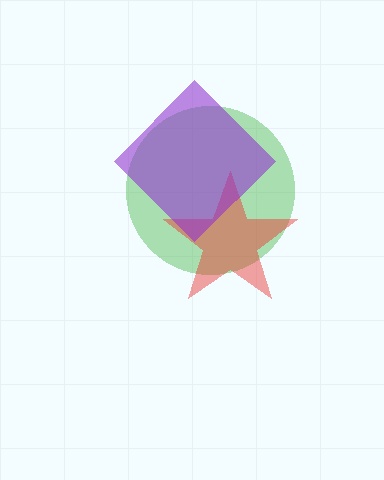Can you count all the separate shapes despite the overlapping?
Yes, there are 3 separate shapes.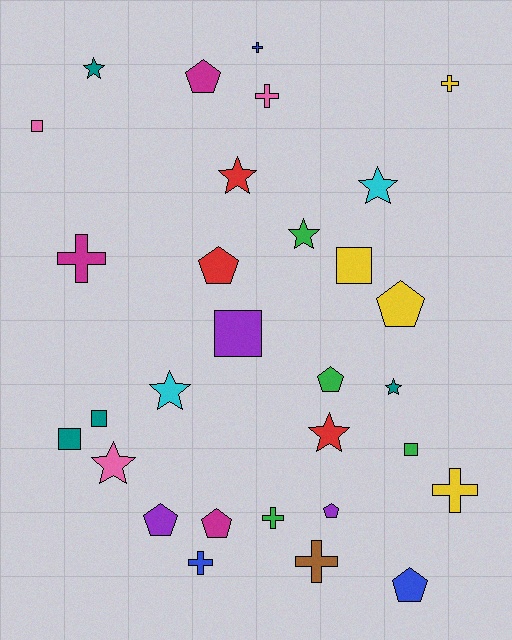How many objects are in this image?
There are 30 objects.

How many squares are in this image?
There are 6 squares.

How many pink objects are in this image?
There are 3 pink objects.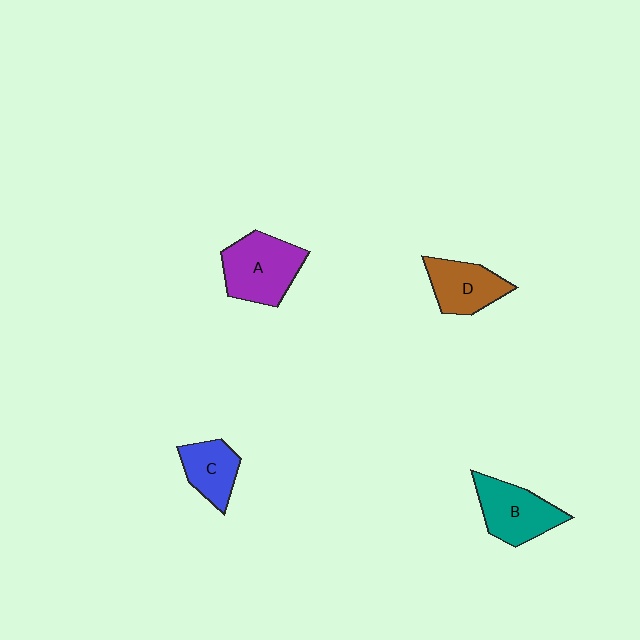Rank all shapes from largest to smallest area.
From largest to smallest: A (purple), B (teal), D (brown), C (blue).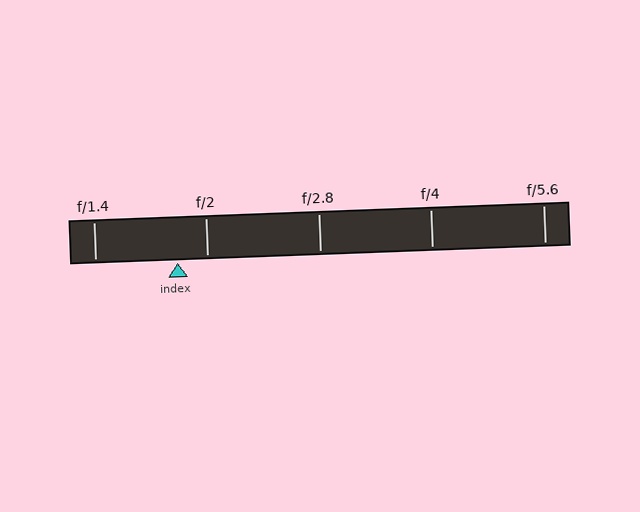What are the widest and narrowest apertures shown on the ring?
The widest aperture shown is f/1.4 and the narrowest is f/5.6.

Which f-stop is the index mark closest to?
The index mark is closest to f/2.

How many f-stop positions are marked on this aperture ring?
There are 5 f-stop positions marked.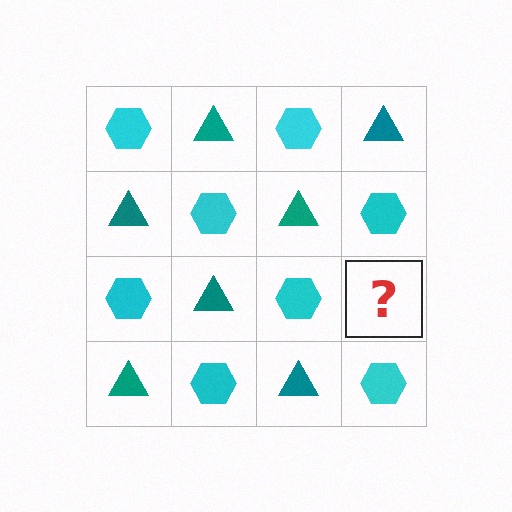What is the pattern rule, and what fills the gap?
The rule is that it alternates cyan hexagon and teal triangle in a checkerboard pattern. The gap should be filled with a teal triangle.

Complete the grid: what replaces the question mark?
The question mark should be replaced with a teal triangle.